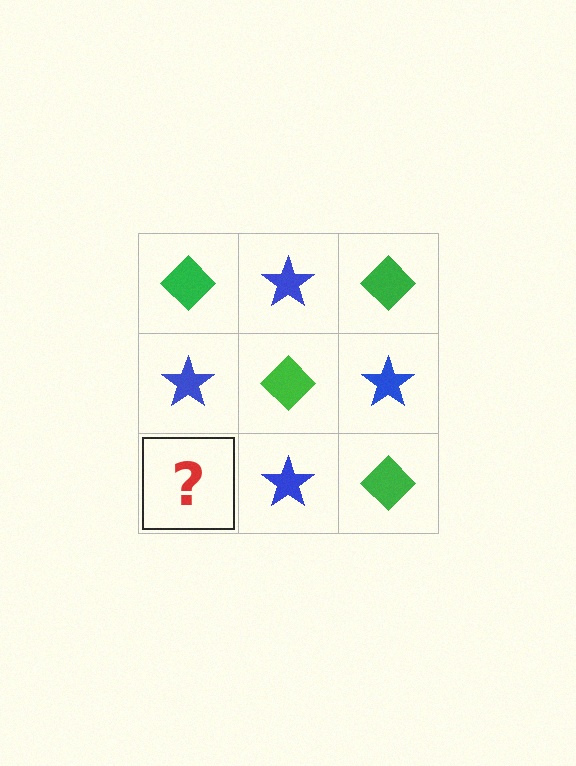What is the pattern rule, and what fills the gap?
The rule is that it alternates green diamond and blue star in a checkerboard pattern. The gap should be filled with a green diamond.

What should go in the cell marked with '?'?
The missing cell should contain a green diamond.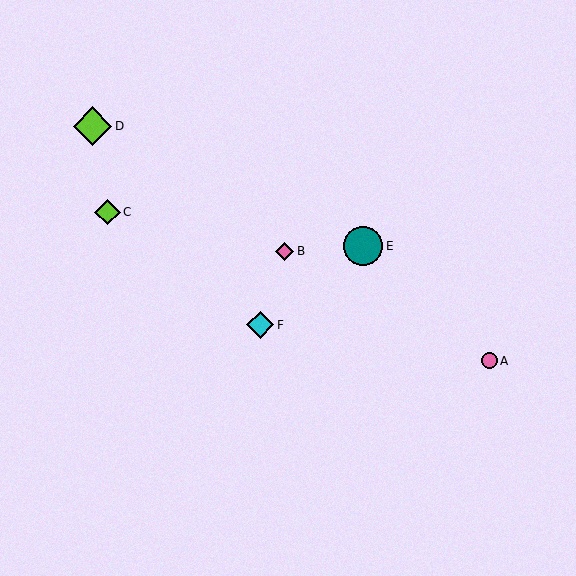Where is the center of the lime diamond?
The center of the lime diamond is at (107, 212).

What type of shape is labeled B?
Shape B is a pink diamond.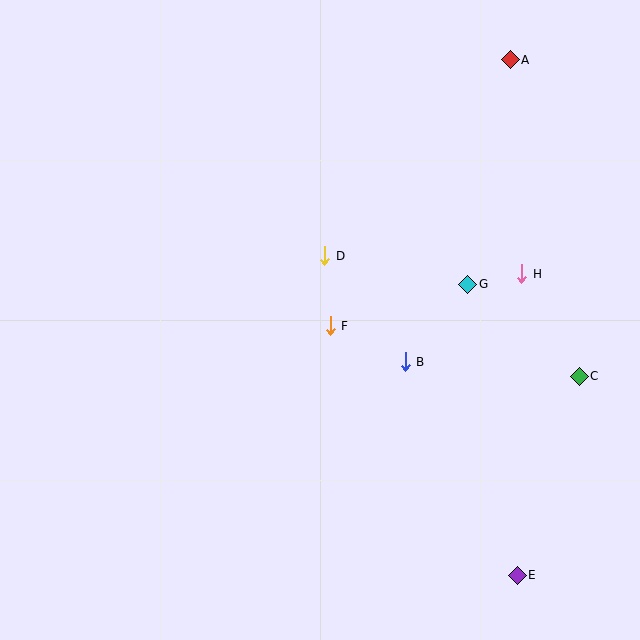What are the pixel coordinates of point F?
Point F is at (330, 326).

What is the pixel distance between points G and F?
The distance between G and F is 144 pixels.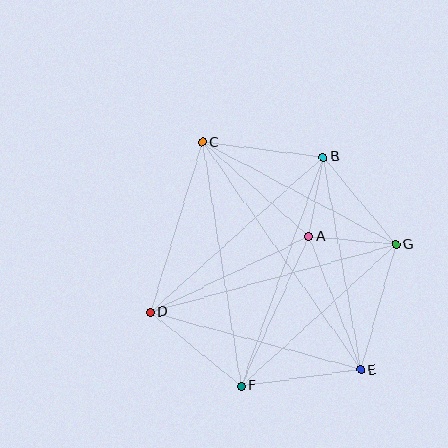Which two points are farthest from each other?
Points C and E are farthest from each other.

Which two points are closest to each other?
Points A and B are closest to each other.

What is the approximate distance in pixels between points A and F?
The distance between A and F is approximately 165 pixels.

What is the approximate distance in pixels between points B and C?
The distance between B and C is approximately 121 pixels.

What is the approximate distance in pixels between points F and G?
The distance between F and G is approximately 210 pixels.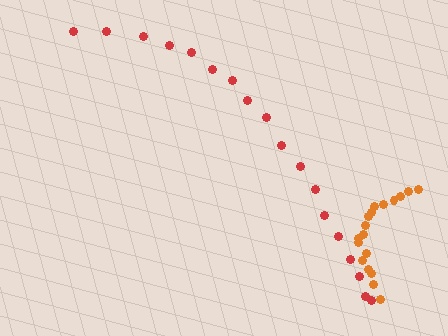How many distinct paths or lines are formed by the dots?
There are 2 distinct paths.